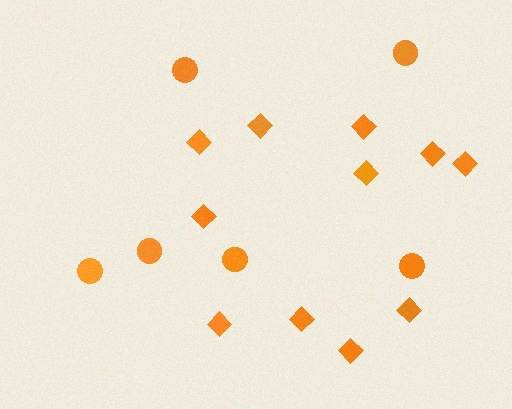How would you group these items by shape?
There are 2 groups: one group of circles (6) and one group of diamonds (11).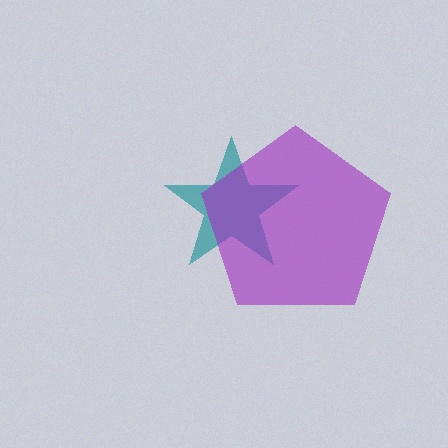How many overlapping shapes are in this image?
There are 2 overlapping shapes in the image.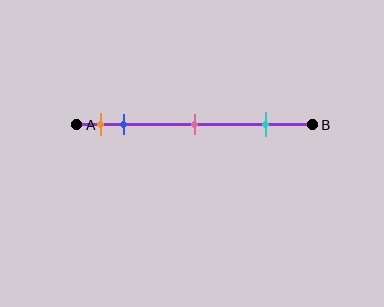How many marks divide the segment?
There are 4 marks dividing the segment.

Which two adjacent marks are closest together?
The orange and blue marks are the closest adjacent pair.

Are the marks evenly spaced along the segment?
No, the marks are not evenly spaced.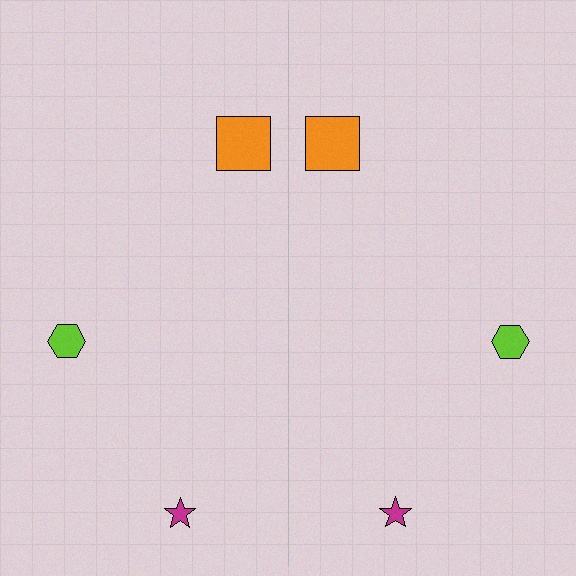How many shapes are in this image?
There are 6 shapes in this image.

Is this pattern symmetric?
Yes, this pattern has bilateral (reflection) symmetry.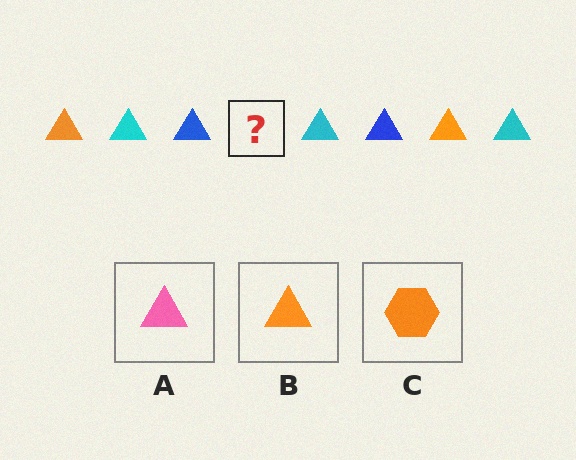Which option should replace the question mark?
Option B.